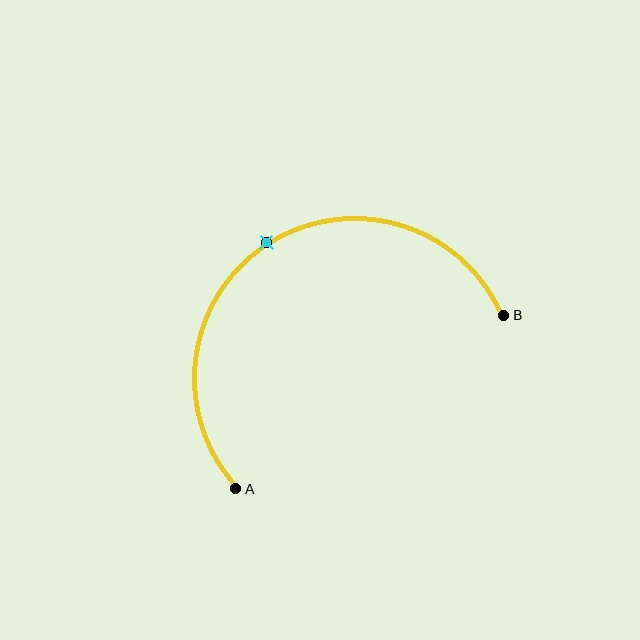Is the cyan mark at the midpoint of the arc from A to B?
Yes. The cyan mark lies on the arc at equal arc-length from both A and B — it is the arc midpoint.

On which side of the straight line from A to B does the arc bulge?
The arc bulges above the straight line connecting A and B.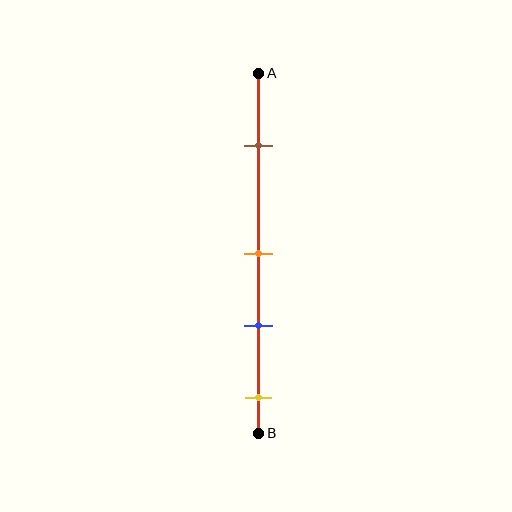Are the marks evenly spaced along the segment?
No, the marks are not evenly spaced.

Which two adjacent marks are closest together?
The orange and blue marks are the closest adjacent pair.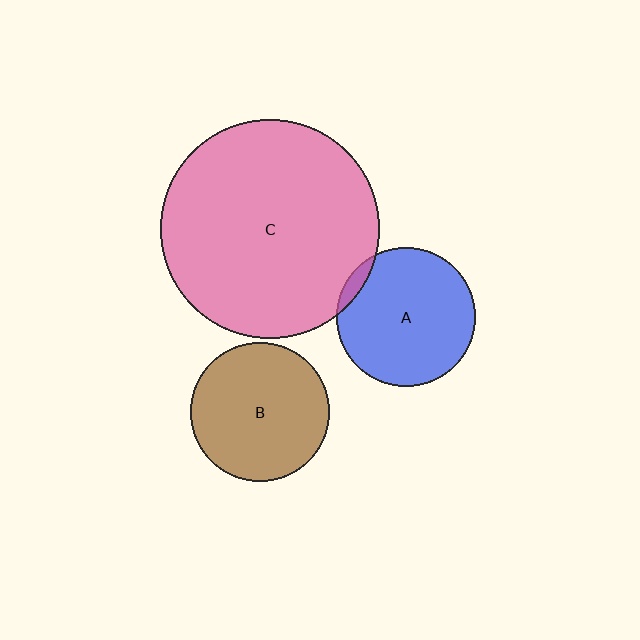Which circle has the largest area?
Circle C (pink).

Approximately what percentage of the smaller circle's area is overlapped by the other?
Approximately 5%.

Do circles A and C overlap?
Yes.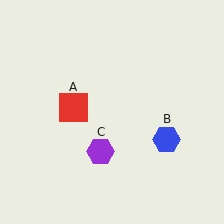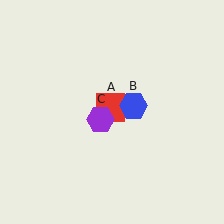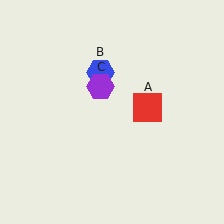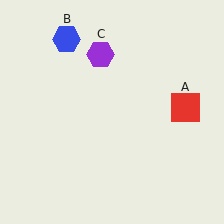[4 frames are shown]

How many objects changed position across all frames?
3 objects changed position: red square (object A), blue hexagon (object B), purple hexagon (object C).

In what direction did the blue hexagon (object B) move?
The blue hexagon (object B) moved up and to the left.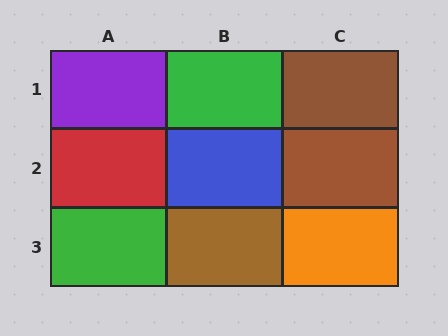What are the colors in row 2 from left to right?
Red, blue, brown.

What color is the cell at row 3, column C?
Orange.